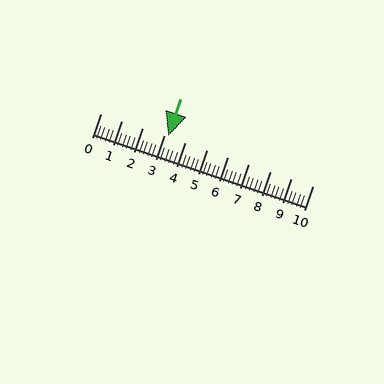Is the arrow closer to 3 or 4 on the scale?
The arrow is closer to 3.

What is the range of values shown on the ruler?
The ruler shows values from 0 to 10.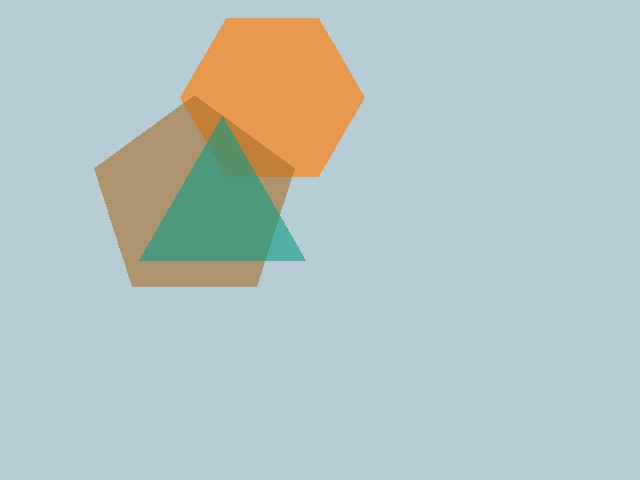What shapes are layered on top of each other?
The layered shapes are: an orange hexagon, a brown pentagon, a teal triangle.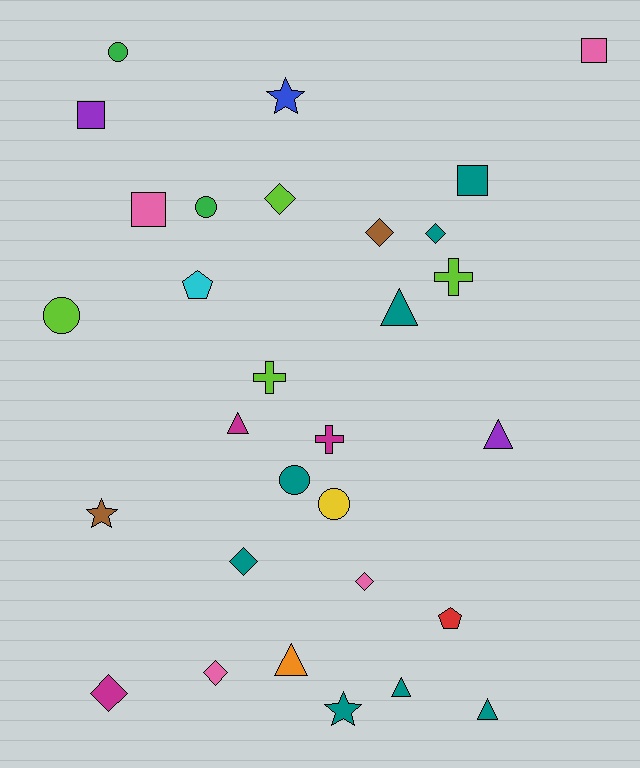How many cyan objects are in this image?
There is 1 cyan object.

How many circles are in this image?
There are 5 circles.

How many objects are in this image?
There are 30 objects.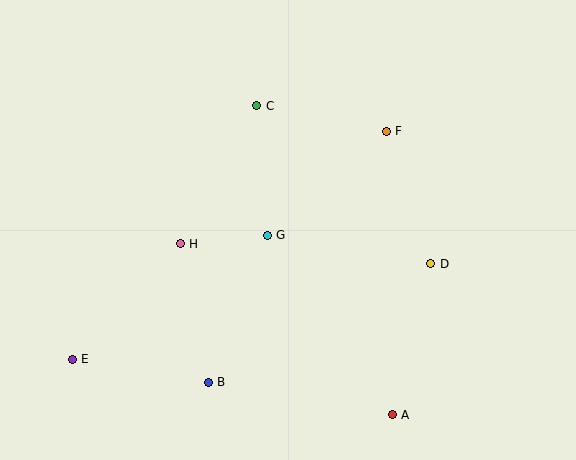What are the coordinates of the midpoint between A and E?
The midpoint between A and E is at (232, 387).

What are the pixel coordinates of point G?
Point G is at (267, 235).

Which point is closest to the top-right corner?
Point F is closest to the top-right corner.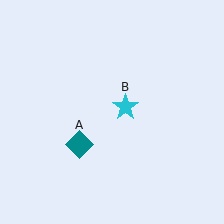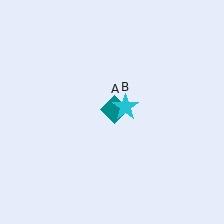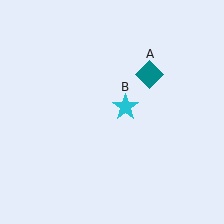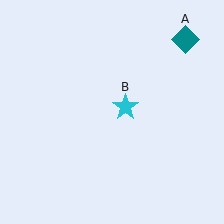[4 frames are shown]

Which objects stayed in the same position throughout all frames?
Cyan star (object B) remained stationary.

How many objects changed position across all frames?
1 object changed position: teal diamond (object A).